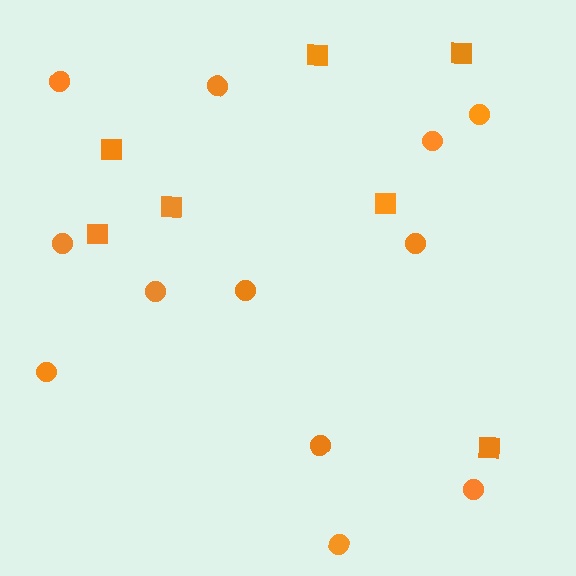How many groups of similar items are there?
There are 2 groups: one group of circles (12) and one group of squares (7).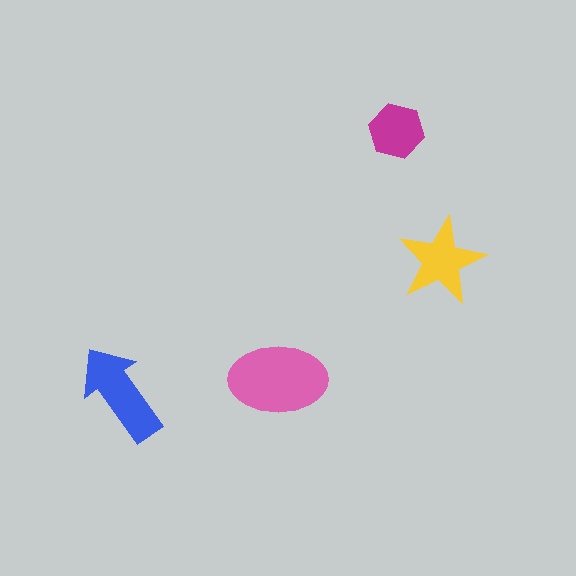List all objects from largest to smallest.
The pink ellipse, the blue arrow, the yellow star, the magenta hexagon.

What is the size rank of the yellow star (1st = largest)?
3rd.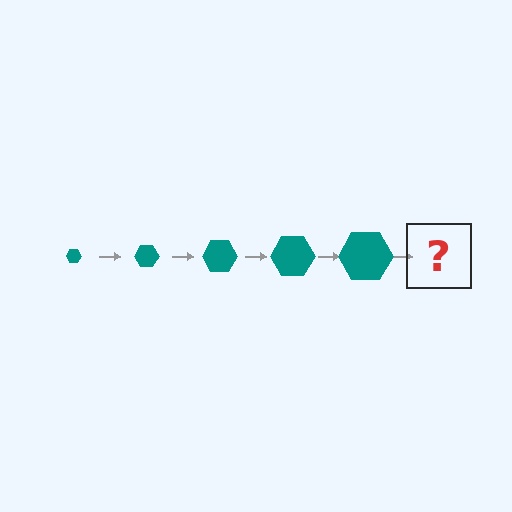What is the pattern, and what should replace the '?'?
The pattern is that the hexagon gets progressively larger each step. The '?' should be a teal hexagon, larger than the previous one.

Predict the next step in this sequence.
The next step is a teal hexagon, larger than the previous one.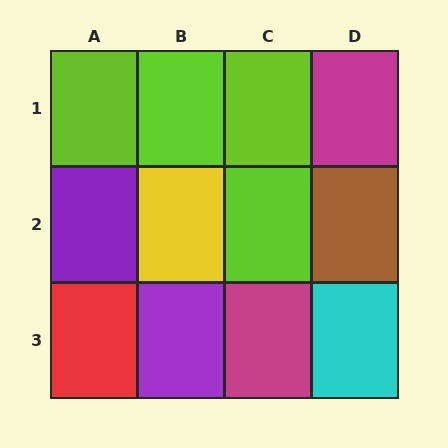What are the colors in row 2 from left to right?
Purple, yellow, lime, brown.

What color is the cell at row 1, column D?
Magenta.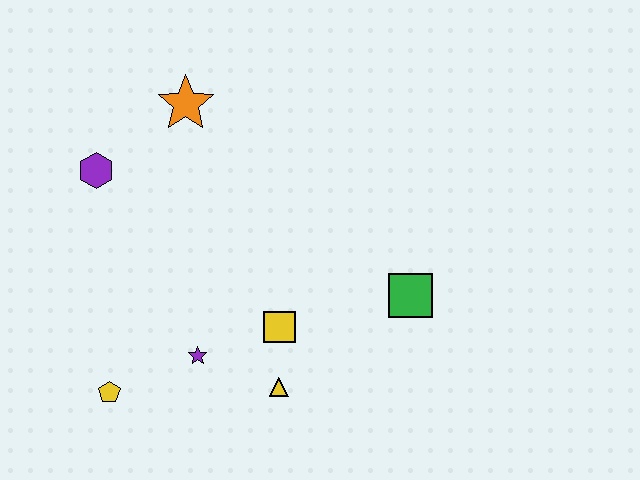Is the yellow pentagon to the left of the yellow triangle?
Yes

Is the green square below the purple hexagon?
Yes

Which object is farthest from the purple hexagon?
The green square is farthest from the purple hexagon.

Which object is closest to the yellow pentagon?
The purple star is closest to the yellow pentagon.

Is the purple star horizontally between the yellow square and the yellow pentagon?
Yes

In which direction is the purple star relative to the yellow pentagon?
The purple star is to the right of the yellow pentagon.